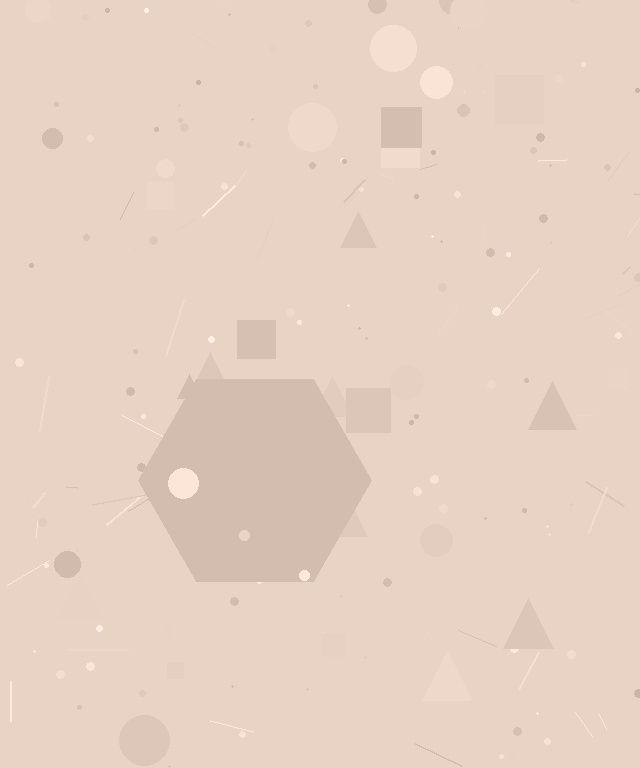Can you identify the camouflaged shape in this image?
The camouflaged shape is a hexagon.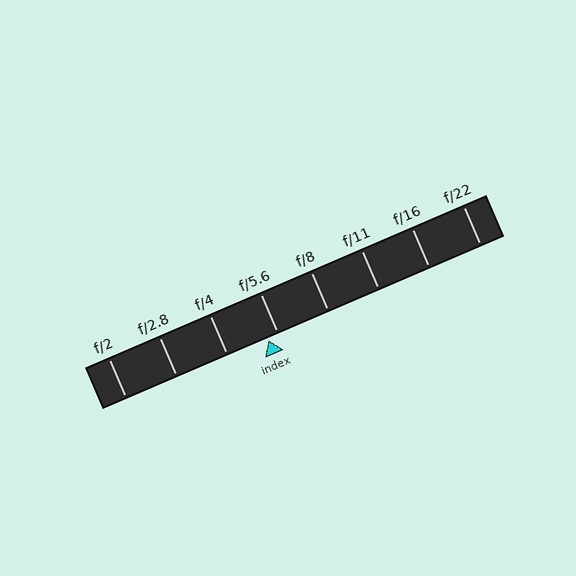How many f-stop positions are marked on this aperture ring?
There are 8 f-stop positions marked.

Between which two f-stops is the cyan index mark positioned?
The index mark is between f/4 and f/5.6.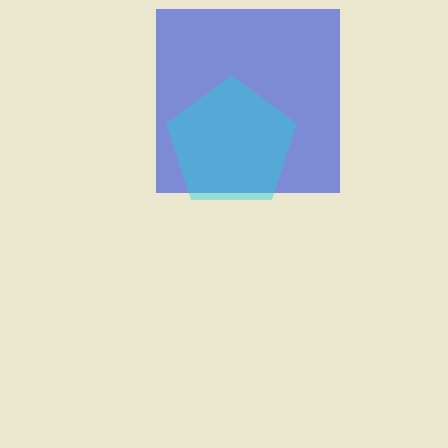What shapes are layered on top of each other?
The layered shapes are: a blue square, a cyan pentagon.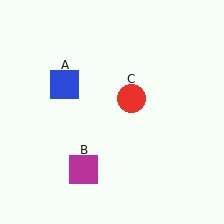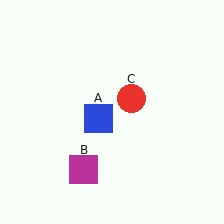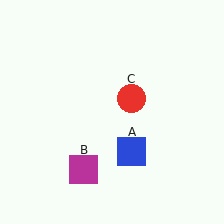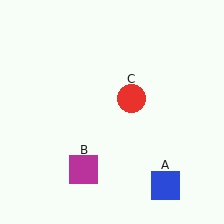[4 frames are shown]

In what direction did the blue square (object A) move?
The blue square (object A) moved down and to the right.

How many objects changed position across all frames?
1 object changed position: blue square (object A).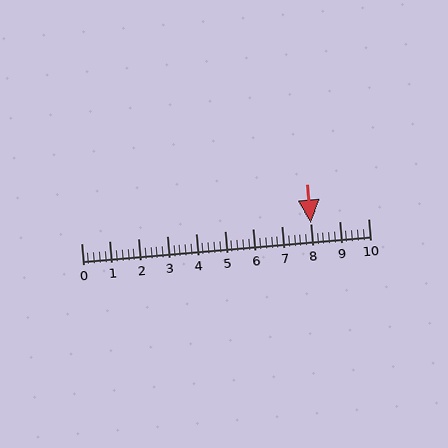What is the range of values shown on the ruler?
The ruler shows values from 0 to 10.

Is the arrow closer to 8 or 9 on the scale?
The arrow is closer to 8.